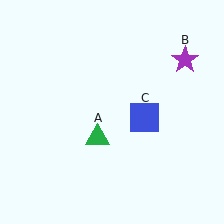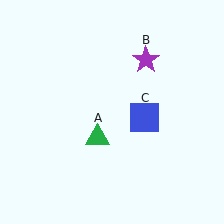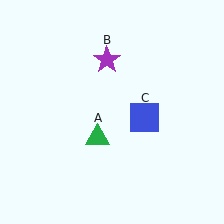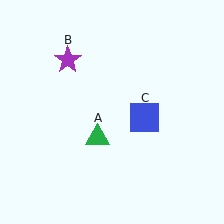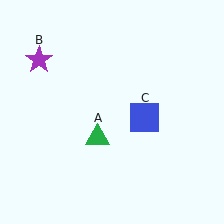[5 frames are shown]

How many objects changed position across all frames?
1 object changed position: purple star (object B).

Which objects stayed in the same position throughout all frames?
Green triangle (object A) and blue square (object C) remained stationary.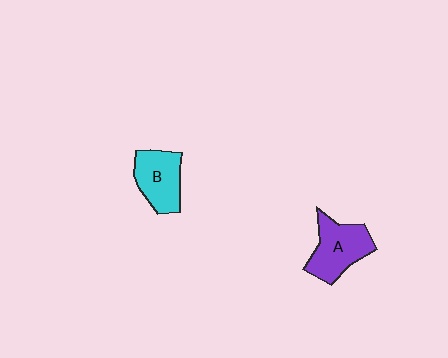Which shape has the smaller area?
Shape B (cyan).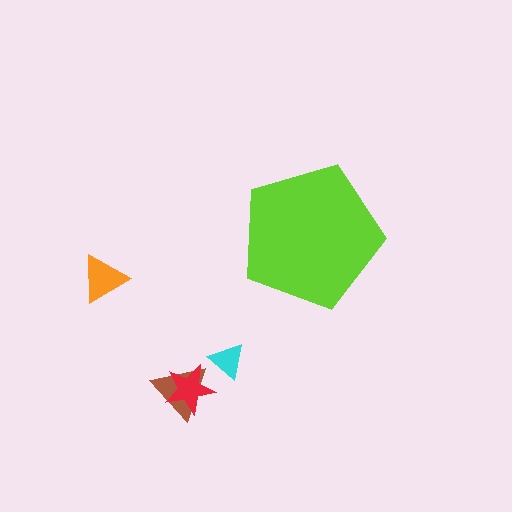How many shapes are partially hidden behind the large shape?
0 shapes are partially hidden.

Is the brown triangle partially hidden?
No, the brown triangle is fully visible.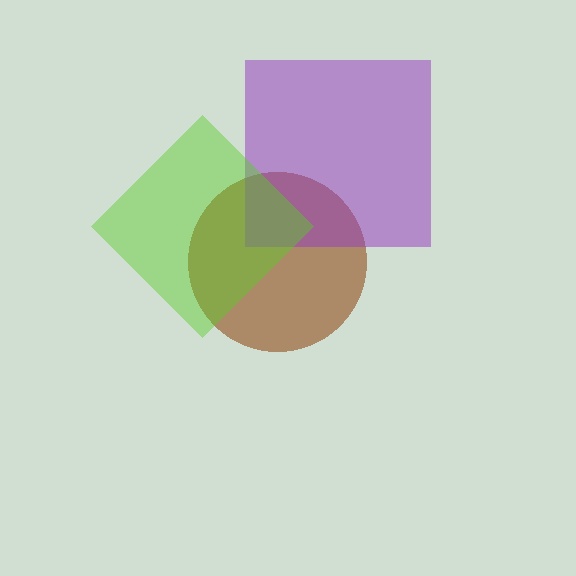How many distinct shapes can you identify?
There are 3 distinct shapes: a brown circle, a purple square, a lime diamond.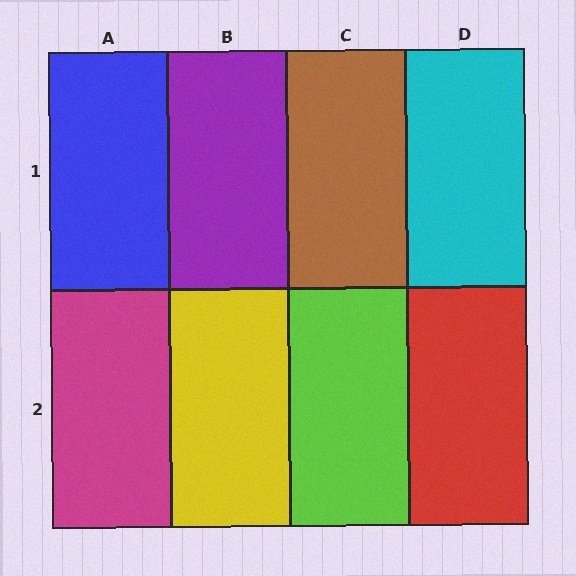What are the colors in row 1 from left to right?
Blue, purple, brown, cyan.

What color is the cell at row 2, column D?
Red.